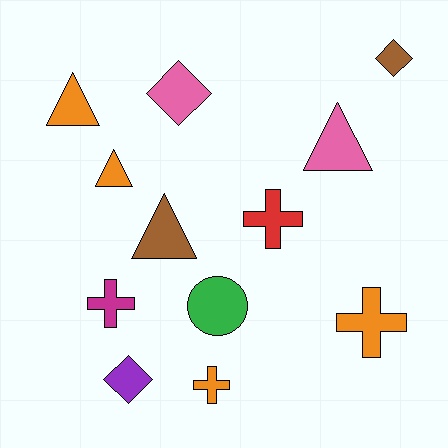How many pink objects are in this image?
There are 2 pink objects.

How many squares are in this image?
There are no squares.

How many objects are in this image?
There are 12 objects.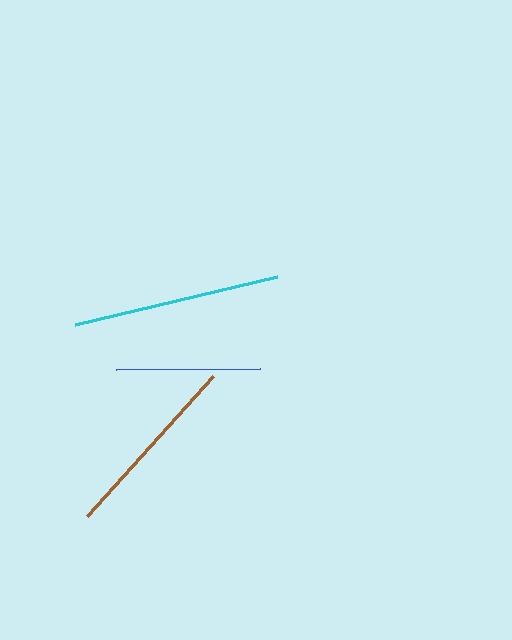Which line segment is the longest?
The cyan line is the longest at approximately 208 pixels.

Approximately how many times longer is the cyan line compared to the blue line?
The cyan line is approximately 1.4 times the length of the blue line.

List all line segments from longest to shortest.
From longest to shortest: cyan, brown, blue.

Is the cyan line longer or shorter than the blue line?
The cyan line is longer than the blue line.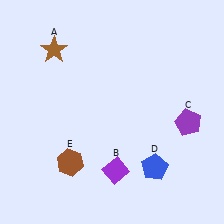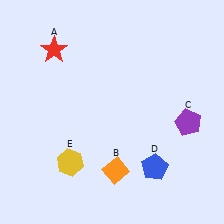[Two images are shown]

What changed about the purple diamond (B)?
In Image 1, B is purple. In Image 2, it changed to orange.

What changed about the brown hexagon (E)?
In Image 1, E is brown. In Image 2, it changed to yellow.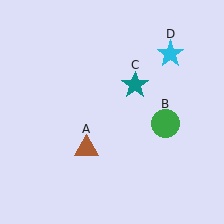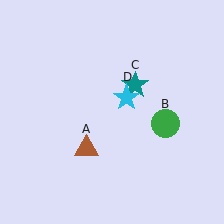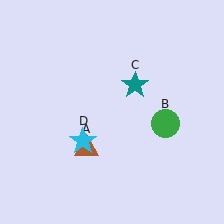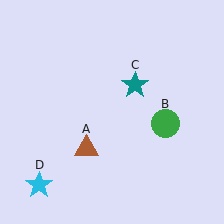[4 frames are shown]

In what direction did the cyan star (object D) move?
The cyan star (object D) moved down and to the left.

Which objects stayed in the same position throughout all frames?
Brown triangle (object A) and green circle (object B) and teal star (object C) remained stationary.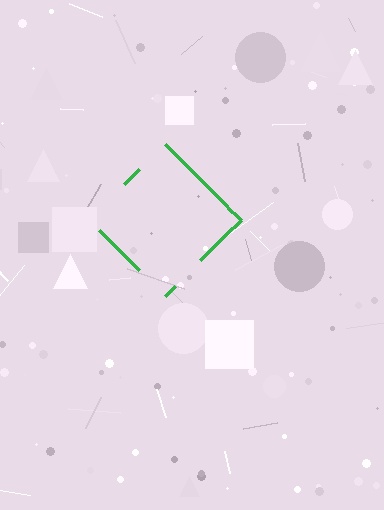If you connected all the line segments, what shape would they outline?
They would outline a diamond.